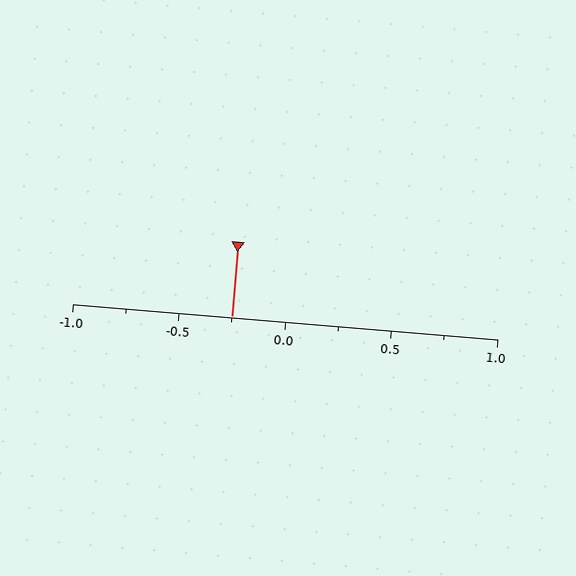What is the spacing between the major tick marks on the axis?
The major ticks are spaced 0.5 apart.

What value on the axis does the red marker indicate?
The marker indicates approximately -0.25.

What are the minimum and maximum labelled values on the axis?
The axis runs from -1.0 to 1.0.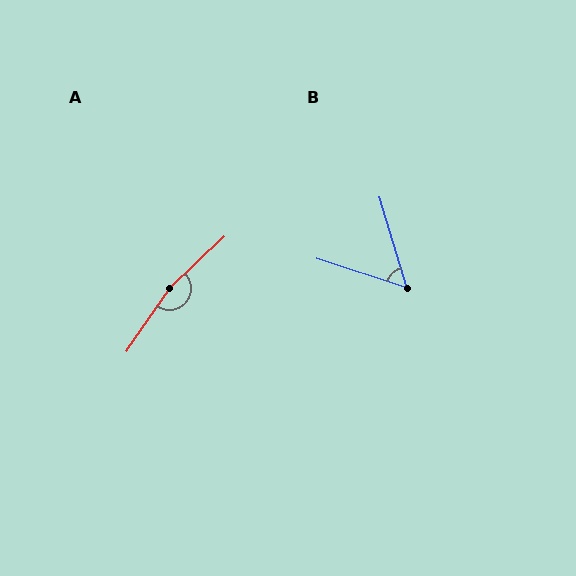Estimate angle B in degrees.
Approximately 55 degrees.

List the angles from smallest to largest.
B (55°), A (168°).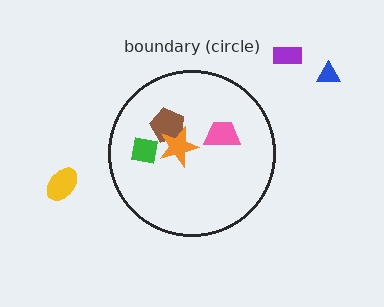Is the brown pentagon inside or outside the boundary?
Inside.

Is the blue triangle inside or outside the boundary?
Outside.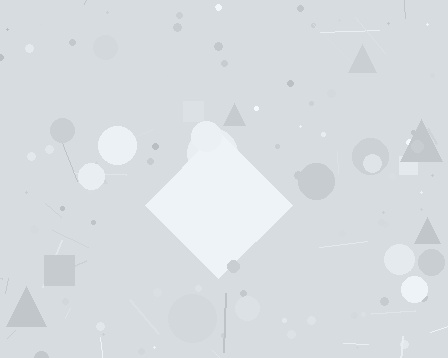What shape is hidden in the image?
A diamond is hidden in the image.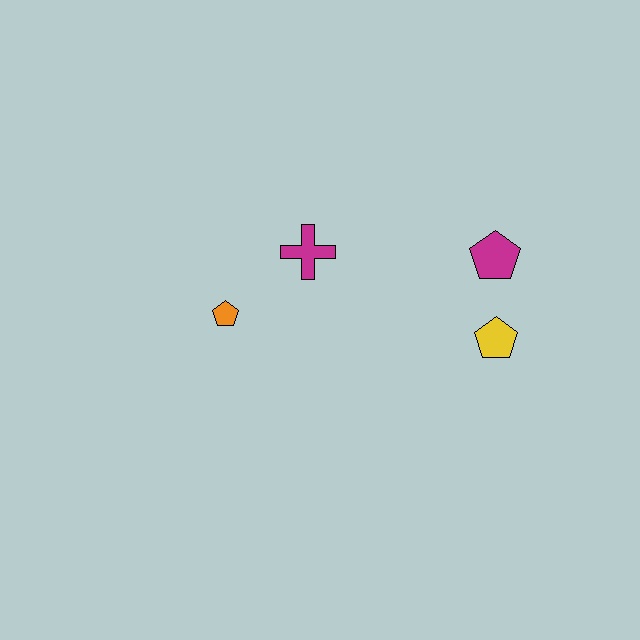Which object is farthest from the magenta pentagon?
The orange pentagon is farthest from the magenta pentagon.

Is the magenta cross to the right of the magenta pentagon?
No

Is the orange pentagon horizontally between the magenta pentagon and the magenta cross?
No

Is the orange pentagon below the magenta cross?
Yes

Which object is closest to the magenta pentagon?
The yellow pentagon is closest to the magenta pentagon.